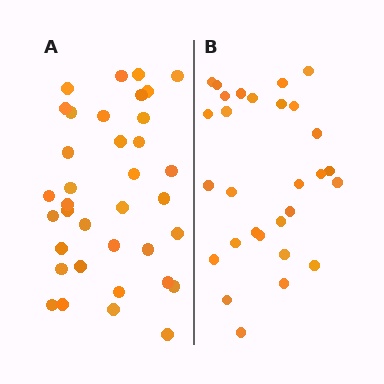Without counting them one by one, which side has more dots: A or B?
Region A (the left region) has more dots.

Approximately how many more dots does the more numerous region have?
Region A has roughly 8 or so more dots than region B.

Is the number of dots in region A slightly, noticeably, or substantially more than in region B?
Region A has only slightly more — the two regions are fairly close. The ratio is roughly 1.2 to 1.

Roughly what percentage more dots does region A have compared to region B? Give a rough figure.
About 25% more.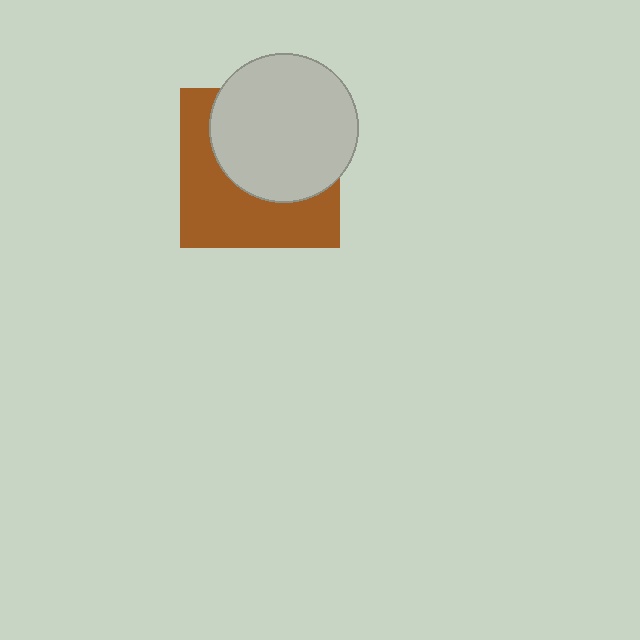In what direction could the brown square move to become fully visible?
The brown square could move down. That would shift it out from behind the light gray circle entirely.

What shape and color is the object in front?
The object in front is a light gray circle.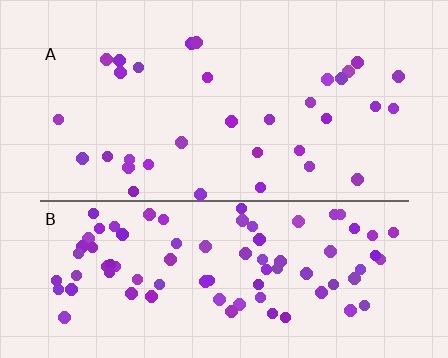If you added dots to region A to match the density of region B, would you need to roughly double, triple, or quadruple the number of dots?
Approximately triple.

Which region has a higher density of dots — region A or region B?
B (the bottom).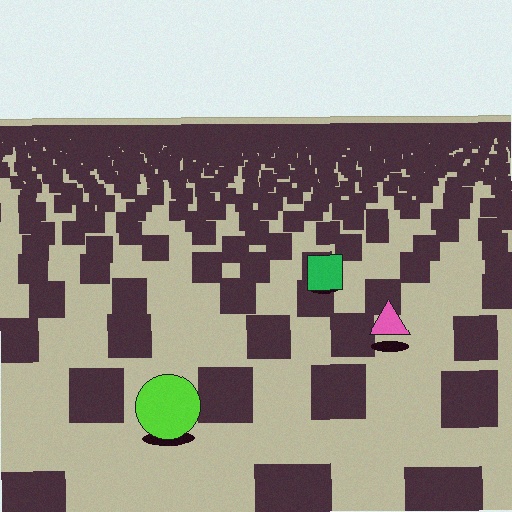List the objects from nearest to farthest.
From nearest to farthest: the lime circle, the pink triangle, the green square.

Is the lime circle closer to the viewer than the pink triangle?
Yes. The lime circle is closer — you can tell from the texture gradient: the ground texture is coarser near it.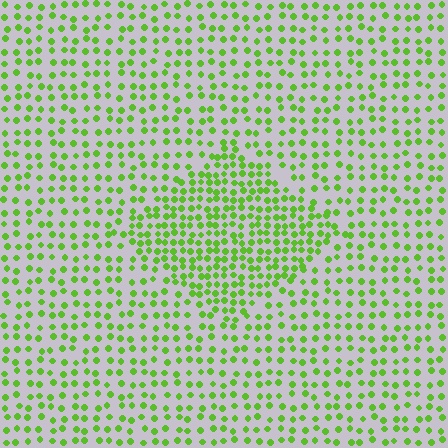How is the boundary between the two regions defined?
The boundary is defined by a change in element density (approximately 1.8x ratio). All elements are the same color, size, and shape.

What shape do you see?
I see a diamond.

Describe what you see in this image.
The image contains small lime elements arranged at two different densities. A diamond-shaped region is visible where the elements are more densely packed than the surrounding area.